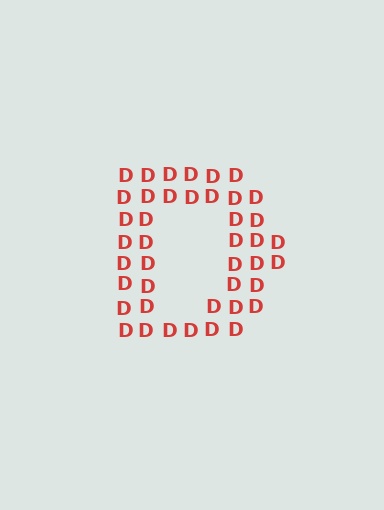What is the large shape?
The large shape is the letter D.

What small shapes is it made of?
It is made of small letter D's.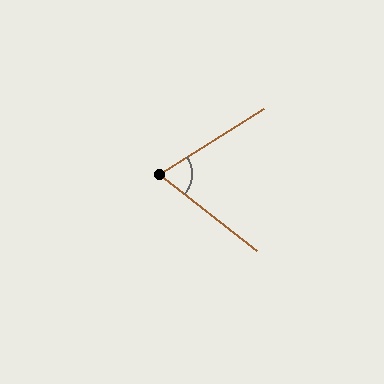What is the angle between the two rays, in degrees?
Approximately 71 degrees.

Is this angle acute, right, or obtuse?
It is acute.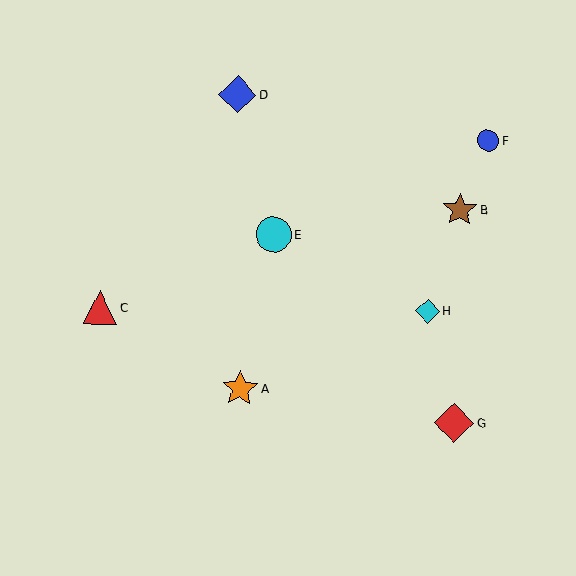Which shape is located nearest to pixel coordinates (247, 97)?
The blue diamond (labeled D) at (237, 94) is nearest to that location.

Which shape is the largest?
The red diamond (labeled G) is the largest.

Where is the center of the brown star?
The center of the brown star is at (460, 210).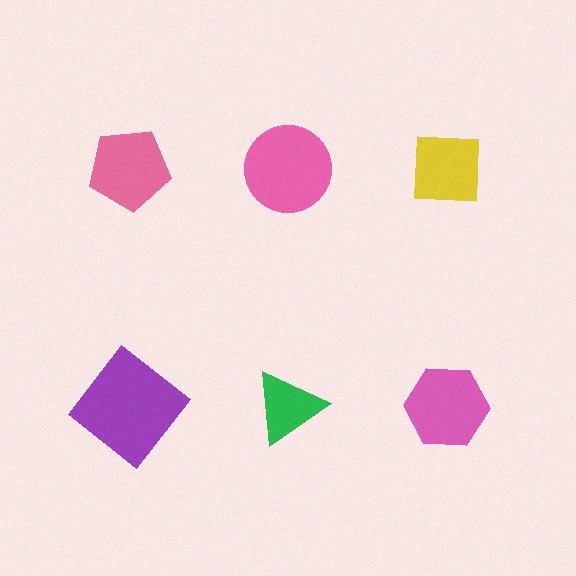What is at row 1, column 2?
A pink circle.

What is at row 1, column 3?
A yellow square.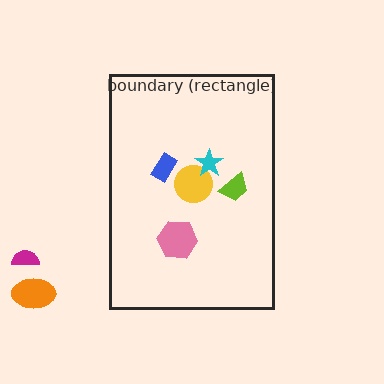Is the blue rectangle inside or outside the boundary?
Inside.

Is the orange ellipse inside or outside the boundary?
Outside.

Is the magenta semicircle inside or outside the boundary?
Outside.